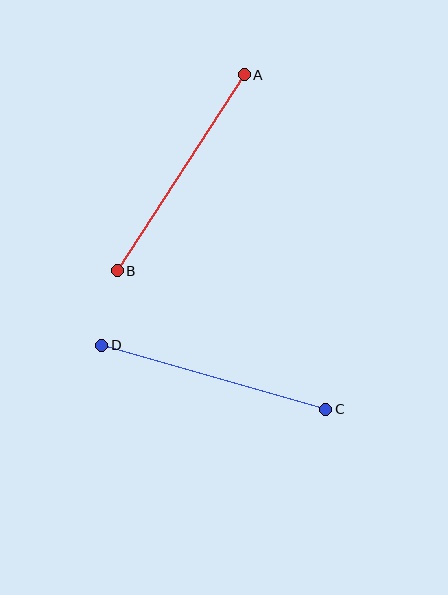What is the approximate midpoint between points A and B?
The midpoint is at approximately (181, 173) pixels.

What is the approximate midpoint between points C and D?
The midpoint is at approximately (214, 377) pixels.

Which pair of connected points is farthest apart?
Points A and B are farthest apart.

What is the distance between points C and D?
The distance is approximately 233 pixels.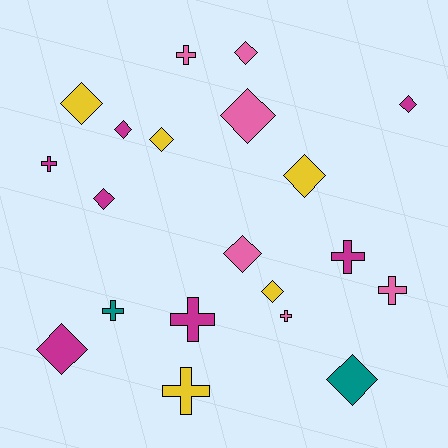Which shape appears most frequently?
Diamond, with 12 objects.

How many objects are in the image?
There are 20 objects.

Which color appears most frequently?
Magenta, with 7 objects.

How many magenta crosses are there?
There are 3 magenta crosses.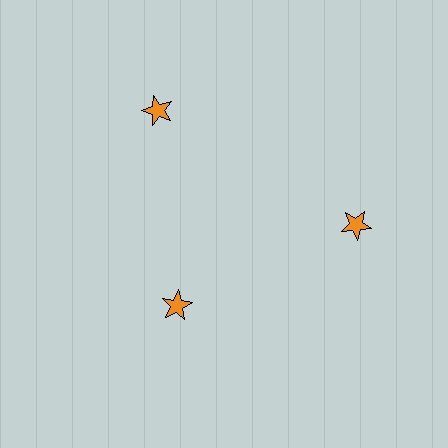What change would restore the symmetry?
The symmetry would be restored by moving it outward, back onto the ring so that all 3 stars sit at equal angles and equal distance from the center.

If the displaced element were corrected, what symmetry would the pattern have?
It would have 3-fold rotational symmetry — the pattern would map onto itself every 120 degrees.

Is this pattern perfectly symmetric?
No. The 3 orange stars are arranged in a ring, but one element near the 7 o'clock position is pulled inward toward the center, breaking the 3-fold rotational symmetry.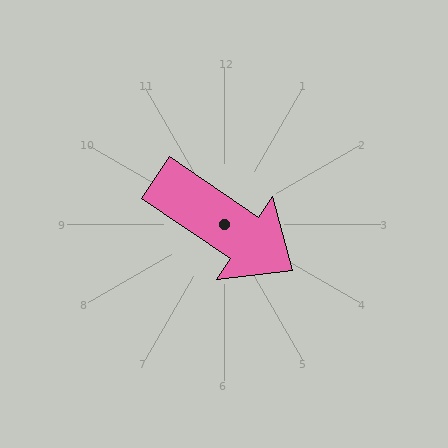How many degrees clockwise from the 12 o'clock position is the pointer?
Approximately 124 degrees.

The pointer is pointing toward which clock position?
Roughly 4 o'clock.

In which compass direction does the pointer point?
Southeast.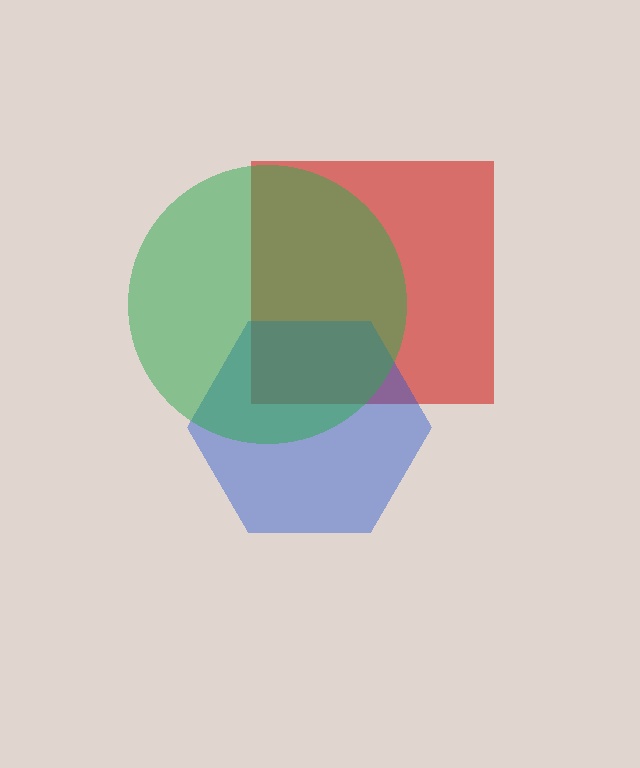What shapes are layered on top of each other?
The layered shapes are: a red square, a blue hexagon, a green circle.